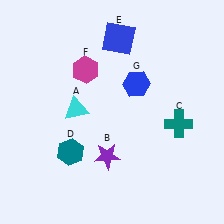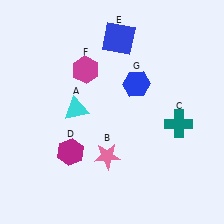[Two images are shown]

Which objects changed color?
B changed from purple to pink. D changed from teal to magenta.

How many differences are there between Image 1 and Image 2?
There are 2 differences between the two images.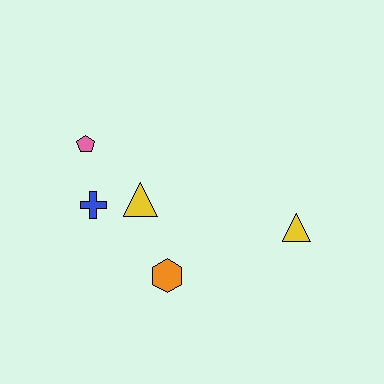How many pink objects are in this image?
There is 1 pink object.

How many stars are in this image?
There are no stars.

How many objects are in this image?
There are 5 objects.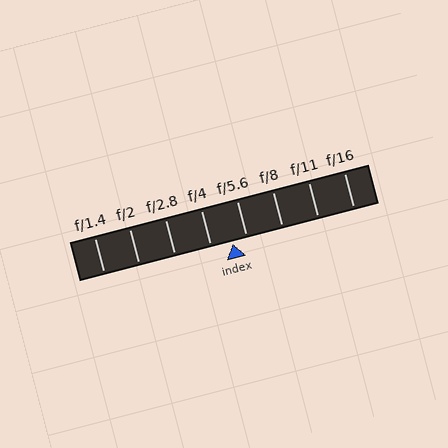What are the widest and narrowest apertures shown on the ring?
The widest aperture shown is f/1.4 and the narrowest is f/16.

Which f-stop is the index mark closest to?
The index mark is closest to f/5.6.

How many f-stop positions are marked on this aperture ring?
There are 8 f-stop positions marked.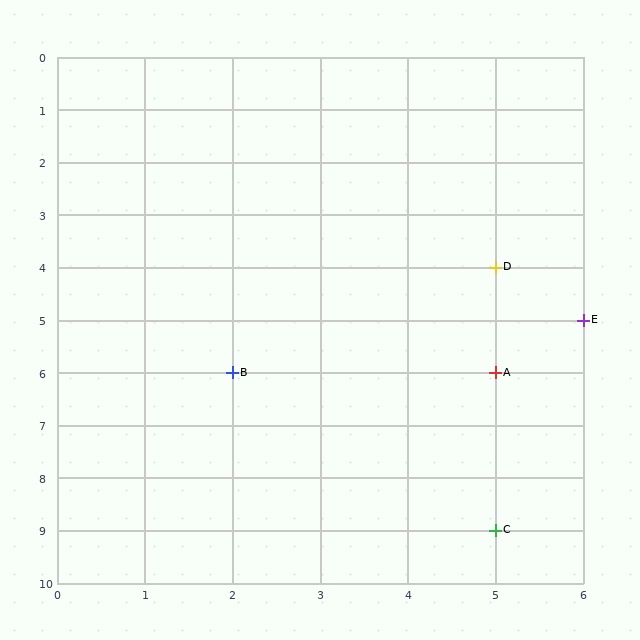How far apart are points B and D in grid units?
Points B and D are 3 columns and 2 rows apart (about 3.6 grid units diagonally).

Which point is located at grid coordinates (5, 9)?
Point C is at (5, 9).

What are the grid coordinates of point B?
Point B is at grid coordinates (2, 6).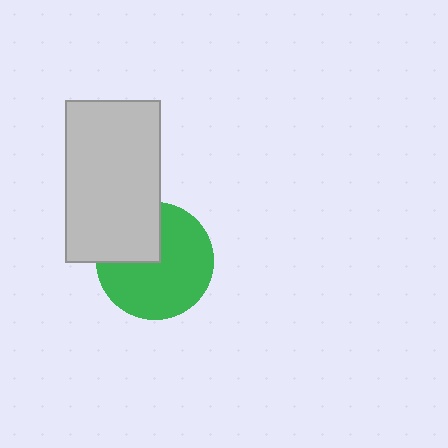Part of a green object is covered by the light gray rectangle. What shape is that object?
It is a circle.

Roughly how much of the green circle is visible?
Most of it is visible (roughly 70%).